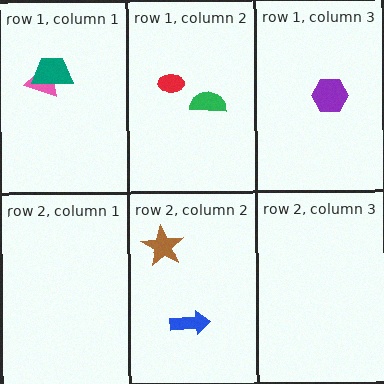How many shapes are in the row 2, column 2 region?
2.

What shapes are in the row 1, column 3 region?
The purple hexagon.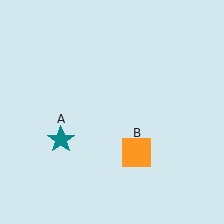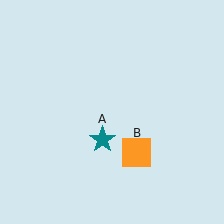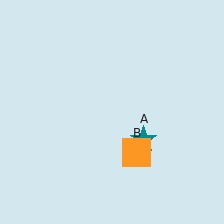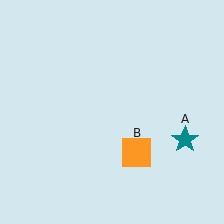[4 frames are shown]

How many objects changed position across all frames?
1 object changed position: teal star (object A).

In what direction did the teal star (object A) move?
The teal star (object A) moved right.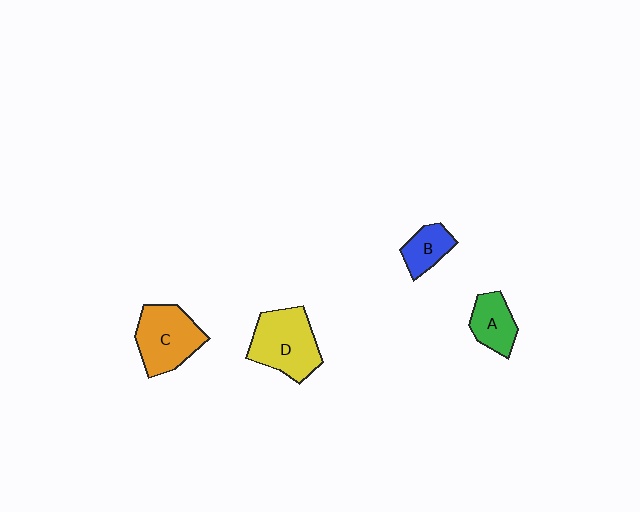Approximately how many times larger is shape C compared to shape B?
Approximately 1.9 times.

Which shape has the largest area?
Shape D (yellow).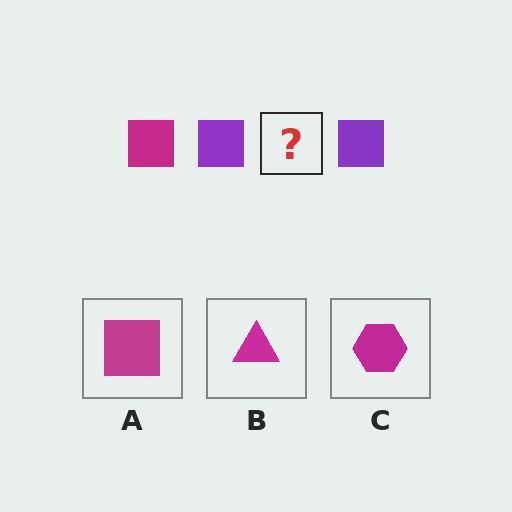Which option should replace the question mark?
Option A.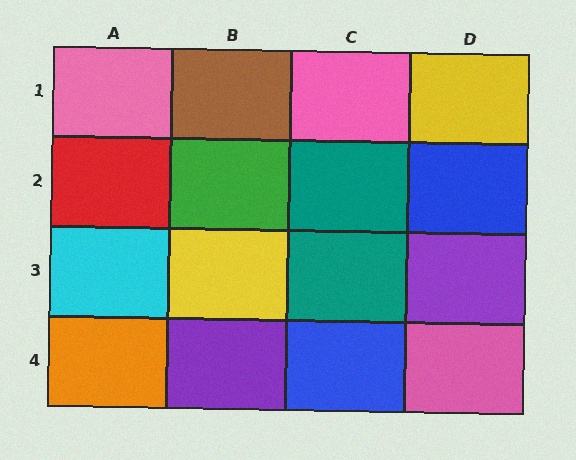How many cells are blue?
2 cells are blue.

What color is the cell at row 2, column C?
Teal.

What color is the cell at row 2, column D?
Blue.